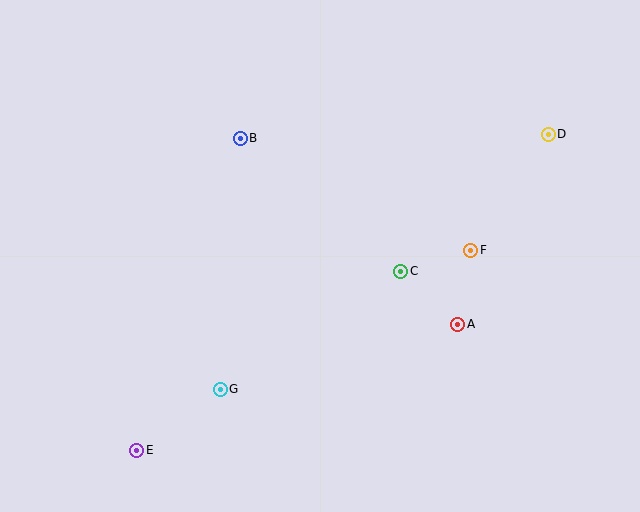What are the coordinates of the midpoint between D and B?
The midpoint between D and B is at (394, 136).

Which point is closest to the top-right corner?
Point D is closest to the top-right corner.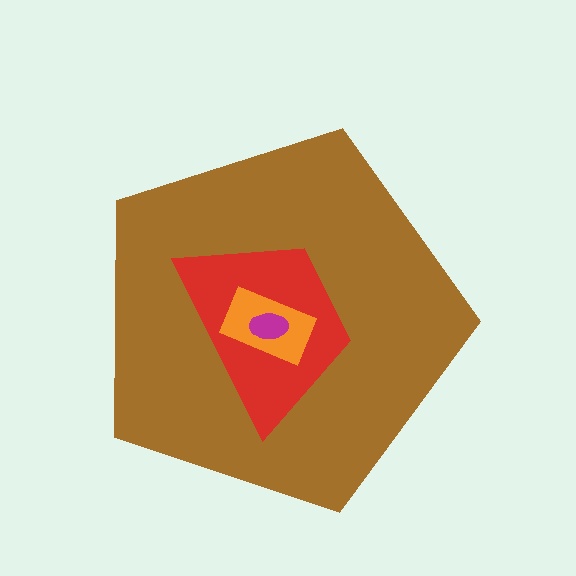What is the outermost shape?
The brown pentagon.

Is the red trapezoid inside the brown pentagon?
Yes.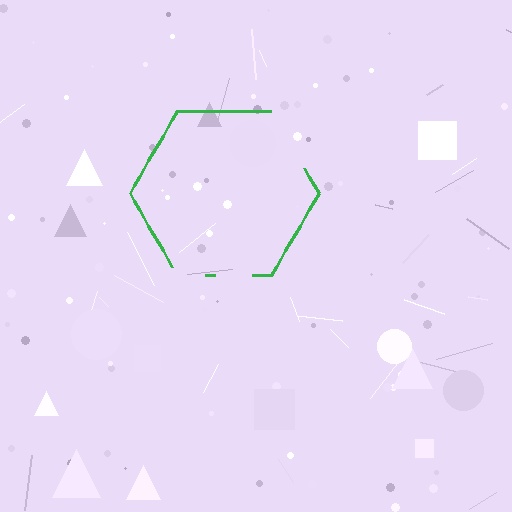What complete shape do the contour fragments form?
The contour fragments form a hexagon.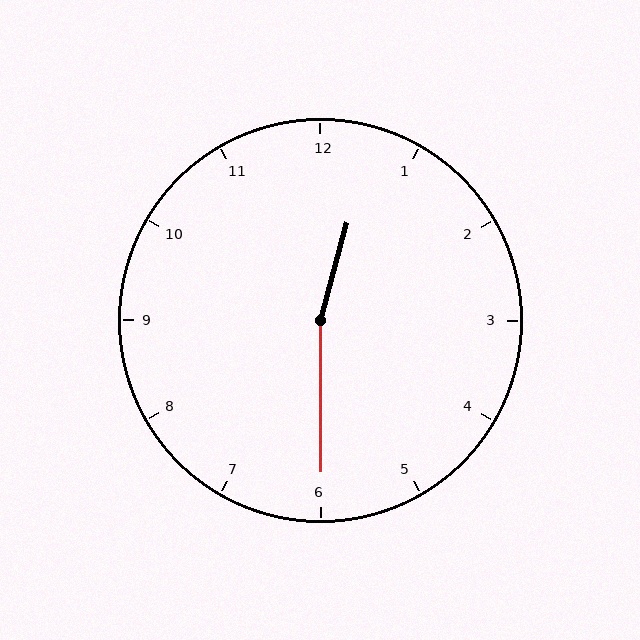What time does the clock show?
12:30.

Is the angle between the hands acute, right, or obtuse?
It is obtuse.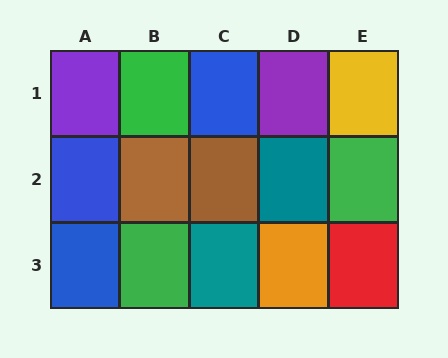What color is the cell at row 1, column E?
Yellow.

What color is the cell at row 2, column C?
Brown.